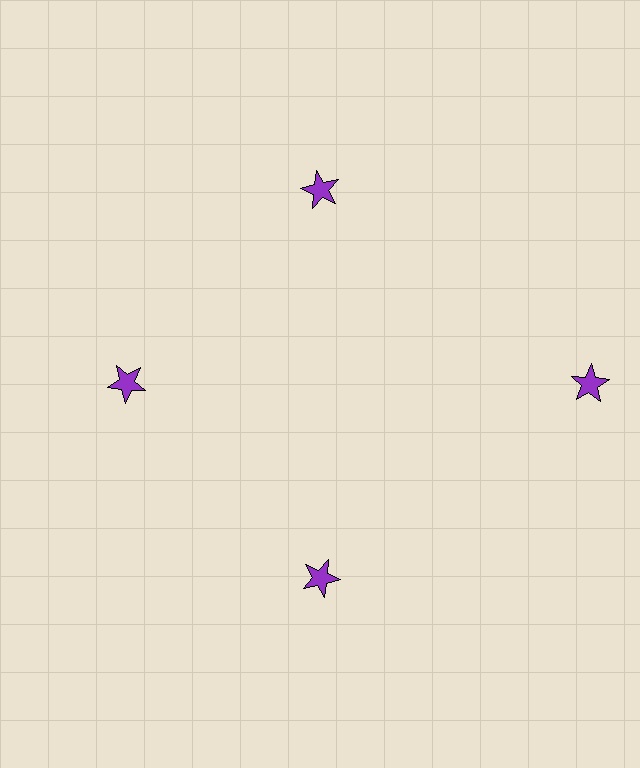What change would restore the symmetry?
The symmetry would be restored by moving it inward, back onto the ring so that all 4 stars sit at equal angles and equal distance from the center.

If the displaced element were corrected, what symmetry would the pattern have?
It would have 4-fold rotational symmetry — the pattern would map onto itself every 90 degrees.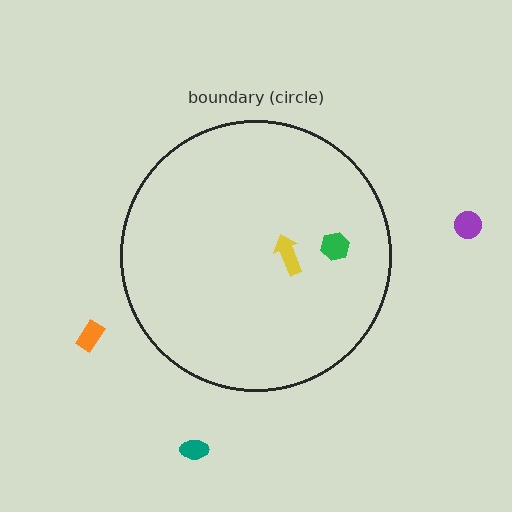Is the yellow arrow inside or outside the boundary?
Inside.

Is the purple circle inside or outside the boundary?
Outside.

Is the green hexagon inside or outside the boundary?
Inside.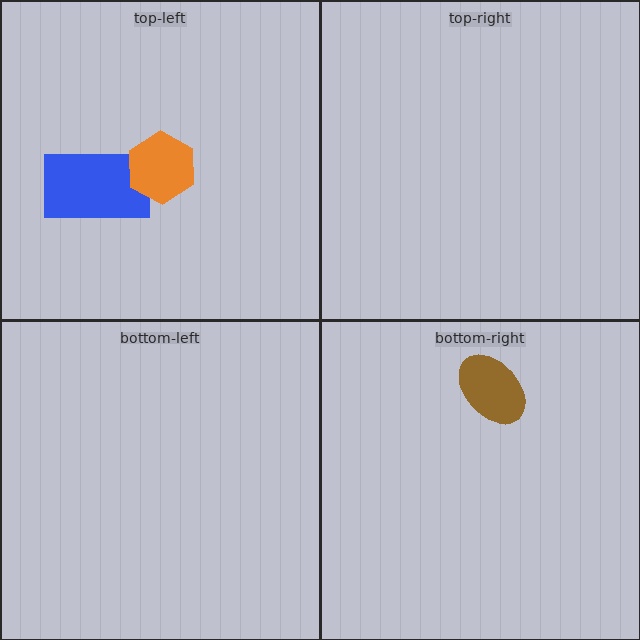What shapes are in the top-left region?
The blue rectangle, the orange hexagon.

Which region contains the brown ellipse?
The bottom-right region.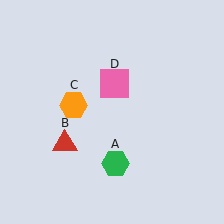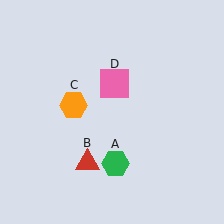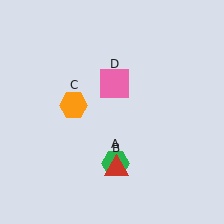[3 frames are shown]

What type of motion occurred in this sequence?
The red triangle (object B) rotated counterclockwise around the center of the scene.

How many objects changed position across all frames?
1 object changed position: red triangle (object B).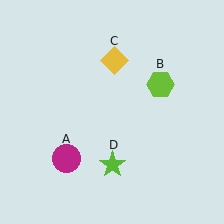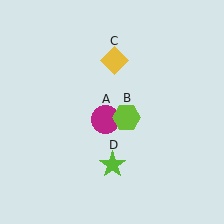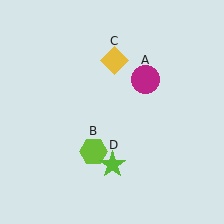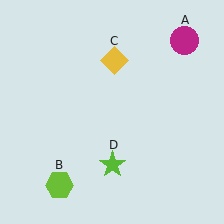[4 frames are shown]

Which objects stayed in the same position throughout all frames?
Yellow diamond (object C) and lime star (object D) remained stationary.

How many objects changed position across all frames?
2 objects changed position: magenta circle (object A), lime hexagon (object B).